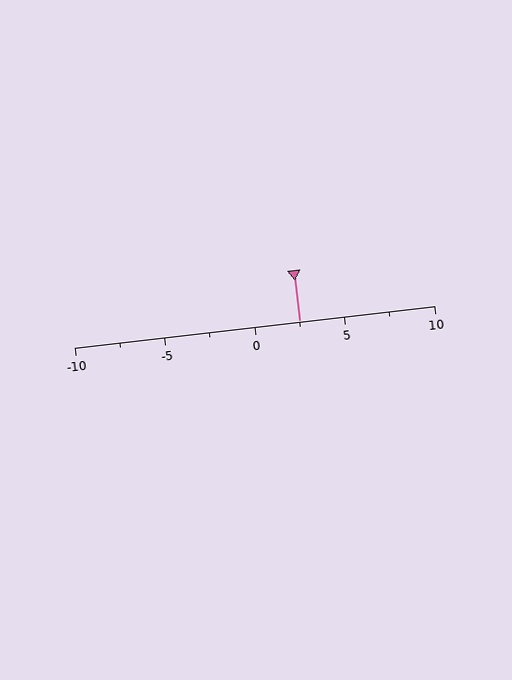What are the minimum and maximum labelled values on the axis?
The axis runs from -10 to 10.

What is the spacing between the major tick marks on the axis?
The major ticks are spaced 5 apart.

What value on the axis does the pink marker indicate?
The marker indicates approximately 2.5.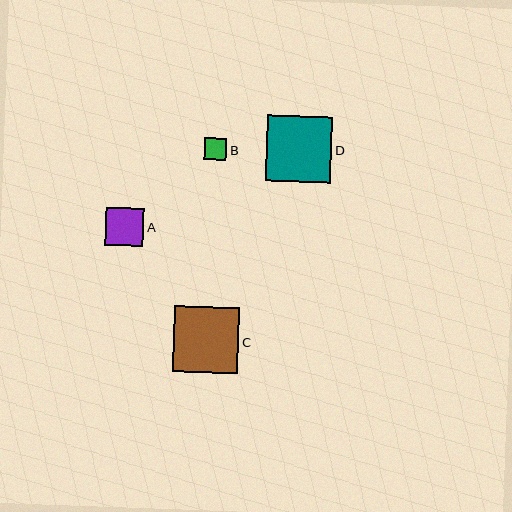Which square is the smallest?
Square B is the smallest with a size of approximately 22 pixels.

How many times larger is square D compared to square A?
Square D is approximately 1.7 times the size of square A.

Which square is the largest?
Square C is the largest with a size of approximately 66 pixels.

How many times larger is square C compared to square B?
Square C is approximately 2.9 times the size of square B.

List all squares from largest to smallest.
From largest to smallest: C, D, A, B.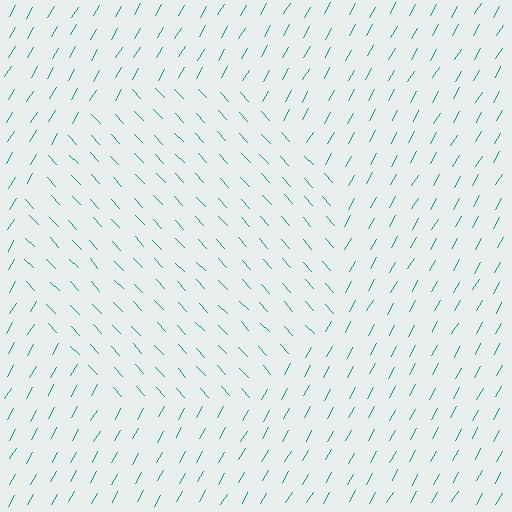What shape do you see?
I see a circle.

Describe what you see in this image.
The image is filled with small teal line segments. A circle region in the image has lines oriented differently from the surrounding lines, creating a visible texture boundary.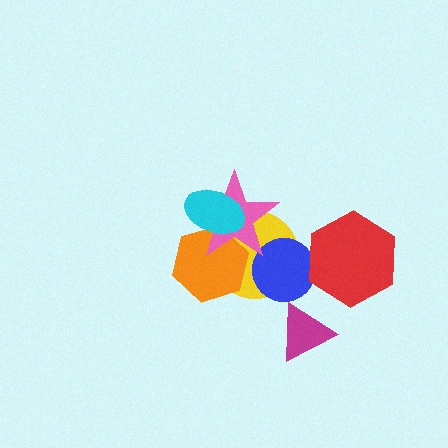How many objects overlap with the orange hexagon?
3 objects overlap with the orange hexagon.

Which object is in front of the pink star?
The cyan ellipse is in front of the pink star.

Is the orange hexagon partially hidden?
Yes, it is partially covered by another shape.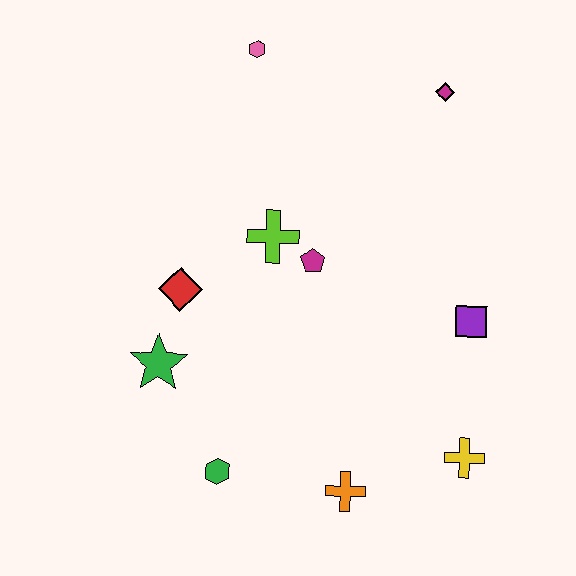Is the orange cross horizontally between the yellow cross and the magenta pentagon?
Yes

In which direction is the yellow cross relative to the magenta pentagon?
The yellow cross is below the magenta pentagon.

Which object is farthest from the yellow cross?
The pink hexagon is farthest from the yellow cross.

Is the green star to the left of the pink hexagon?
Yes